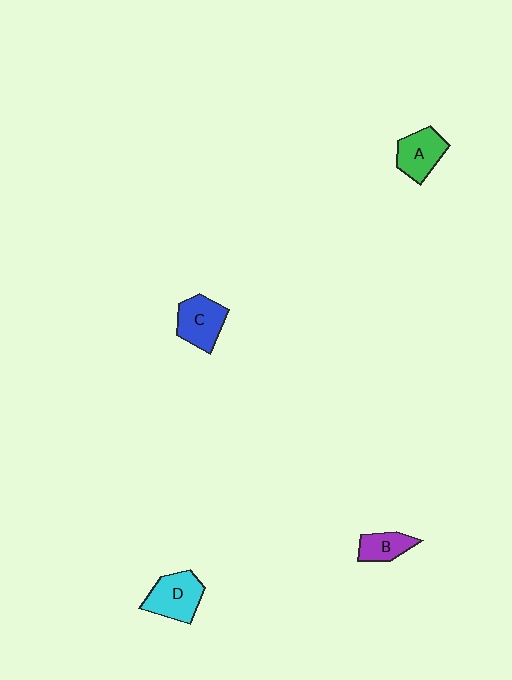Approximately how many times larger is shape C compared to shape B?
Approximately 1.5 times.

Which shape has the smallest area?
Shape B (purple).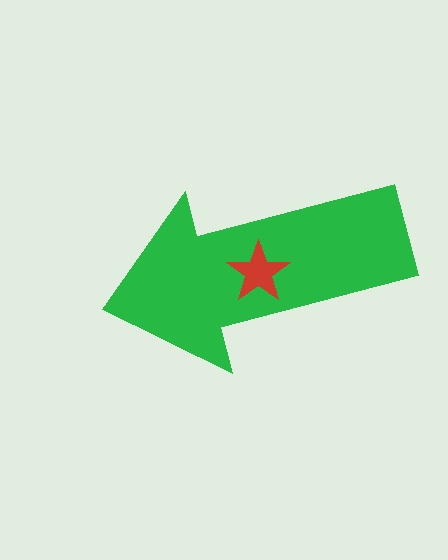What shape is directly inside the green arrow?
The red star.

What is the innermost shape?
The red star.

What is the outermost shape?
The green arrow.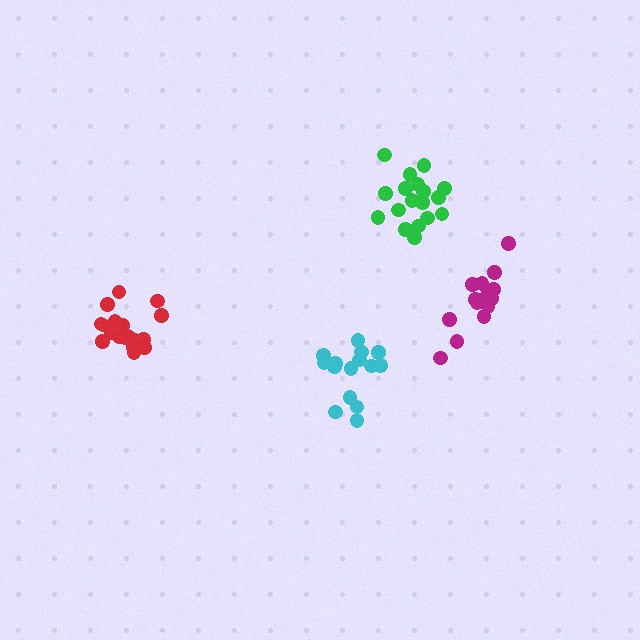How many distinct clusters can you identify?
There are 4 distinct clusters.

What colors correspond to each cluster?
The clusters are colored: cyan, red, green, magenta.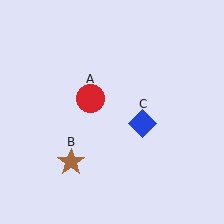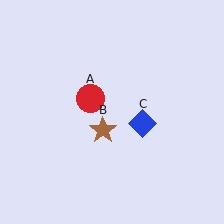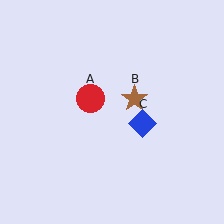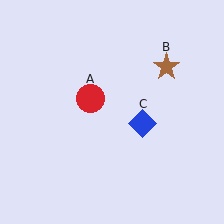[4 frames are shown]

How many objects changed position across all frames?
1 object changed position: brown star (object B).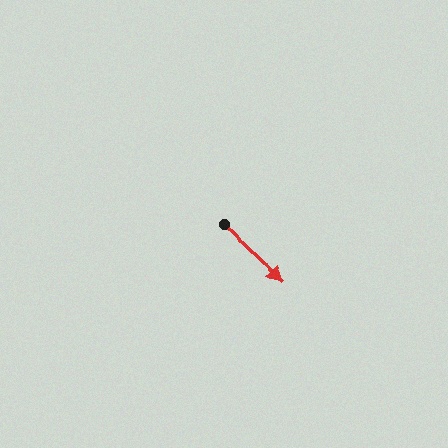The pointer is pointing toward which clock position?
Roughly 4 o'clock.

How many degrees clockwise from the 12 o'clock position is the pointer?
Approximately 133 degrees.